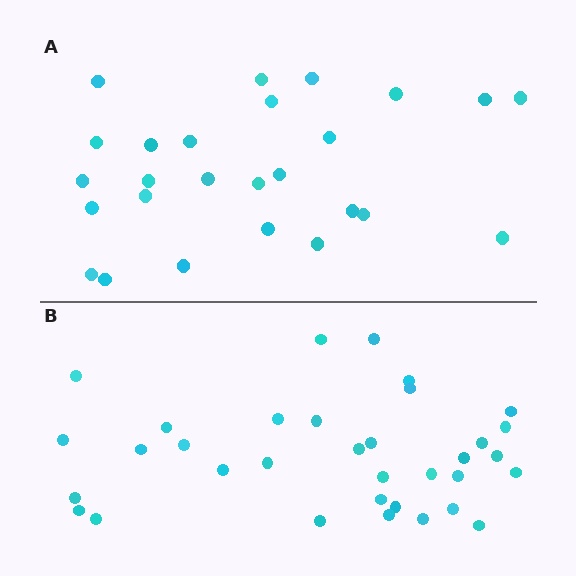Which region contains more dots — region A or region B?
Region B (the bottom region) has more dots.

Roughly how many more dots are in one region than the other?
Region B has roughly 8 or so more dots than region A.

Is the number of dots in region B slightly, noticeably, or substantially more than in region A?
Region B has noticeably more, but not dramatically so. The ratio is roughly 1.3 to 1.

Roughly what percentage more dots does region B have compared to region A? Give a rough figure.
About 30% more.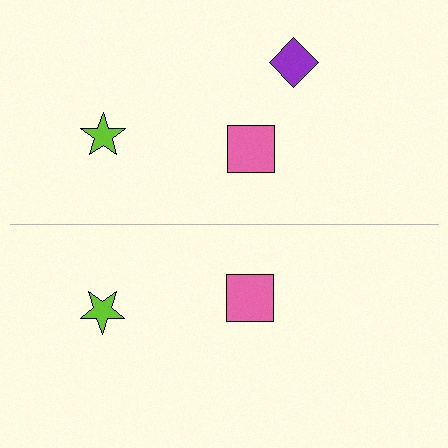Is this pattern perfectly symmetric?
No, the pattern is not perfectly symmetric. A purple diamond is missing from the bottom side.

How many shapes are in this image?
There are 5 shapes in this image.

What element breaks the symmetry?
A purple diamond is missing from the bottom side.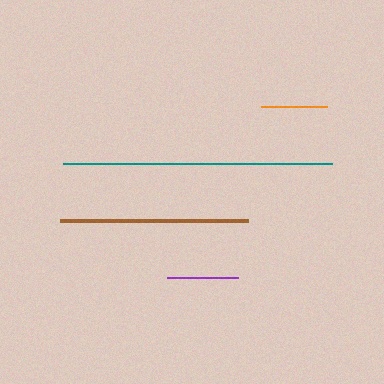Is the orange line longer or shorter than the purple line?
The purple line is longer than the orange line.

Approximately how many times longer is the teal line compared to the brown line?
The teal line is approximately 1.4 times the length of the brown line.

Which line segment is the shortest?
The orange line is the shortest at approximately 66 pixels.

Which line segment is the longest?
The teal line is the longest at approximately 268 pixels.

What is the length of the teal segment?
The teal segment is approximately 268 pixels long.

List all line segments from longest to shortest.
From longest to shortest: teal, brown, purple, orange.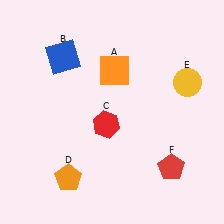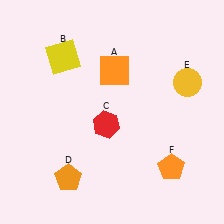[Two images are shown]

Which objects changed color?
B changed from blue to yellow. F changed from red to orange.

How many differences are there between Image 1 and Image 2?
There are 2 differences between the two images.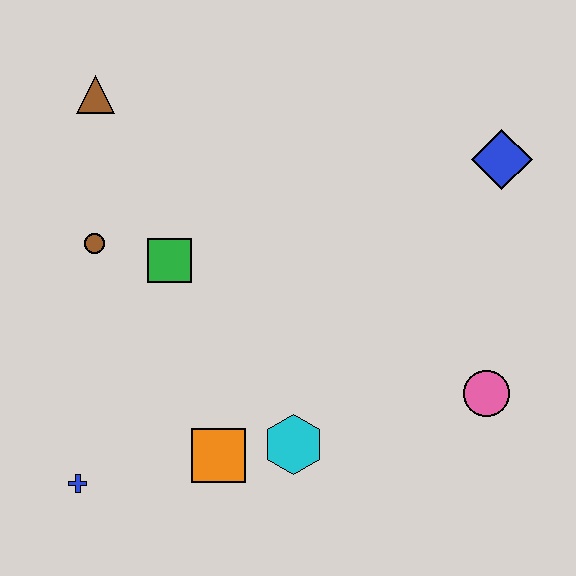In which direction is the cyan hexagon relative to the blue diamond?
The cyan hexagon is below the blue diamond.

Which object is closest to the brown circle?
The green square is closest to the brown circle.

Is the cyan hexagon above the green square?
No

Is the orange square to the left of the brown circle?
No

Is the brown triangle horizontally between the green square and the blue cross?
Yes